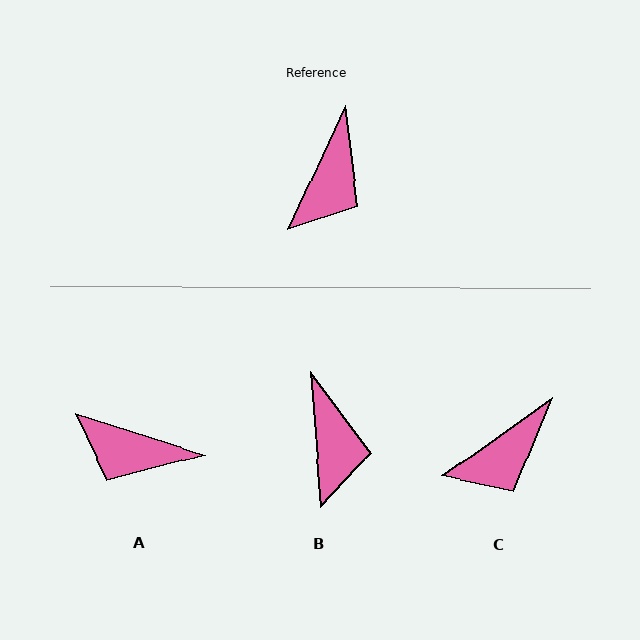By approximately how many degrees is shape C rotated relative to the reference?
Approximately 30 degrees clockwise.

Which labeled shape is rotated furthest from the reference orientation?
A, about 82 degrees away.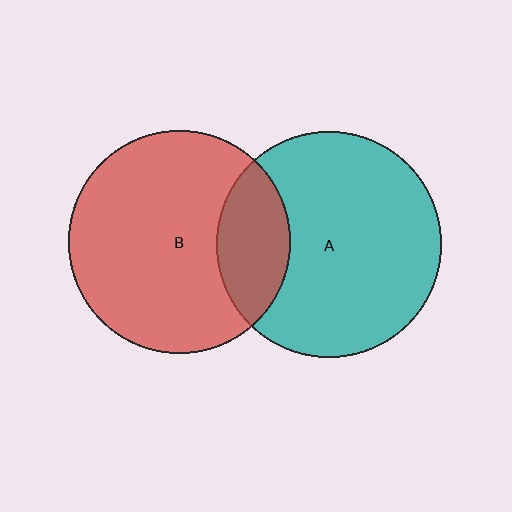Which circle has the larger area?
Circle A (teal).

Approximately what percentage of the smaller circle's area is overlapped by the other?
Approximately 20%.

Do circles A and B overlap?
Yes.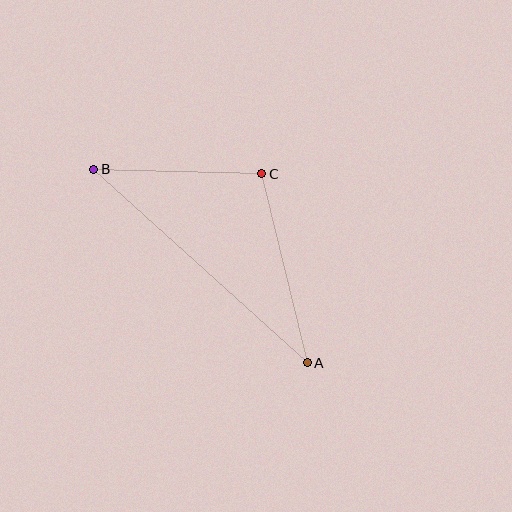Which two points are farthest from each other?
Points A and B are farthest from each other.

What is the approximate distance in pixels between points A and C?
The distance between A and C is approximately 194 pixels.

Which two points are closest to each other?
Points B and C are closest to each other.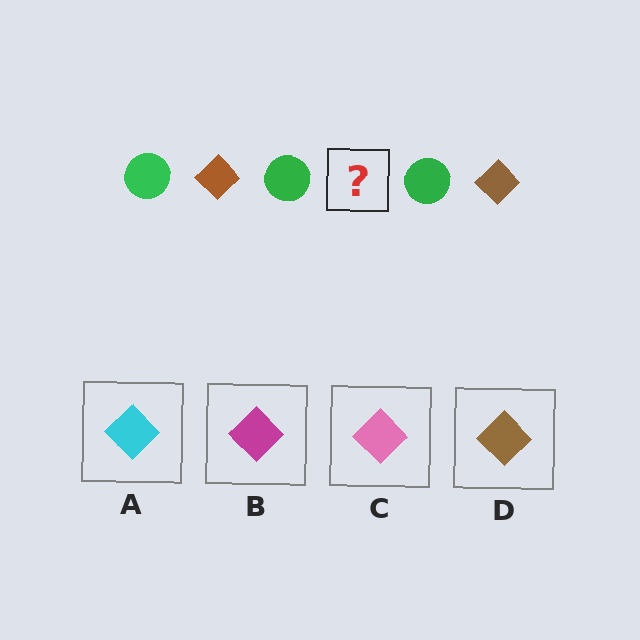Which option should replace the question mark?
Option D.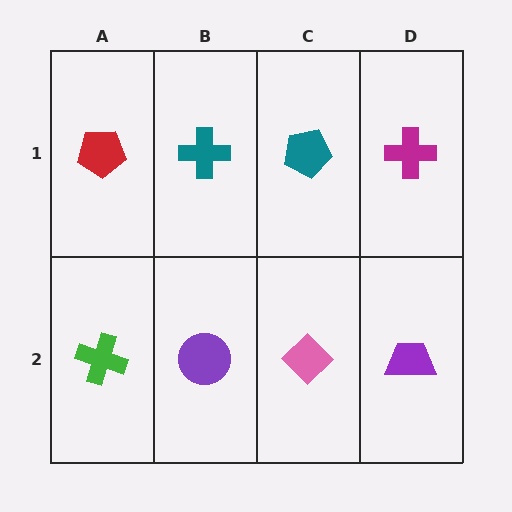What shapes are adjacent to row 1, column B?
A purple circle (row 2, column B), a red pentagon (row 1, column A), a teal pentagon (row 1, column C).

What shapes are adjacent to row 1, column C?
A pink diamond (row 2, column C), a teal cross (row 1, column B), a magenta cross (row 1, column D).